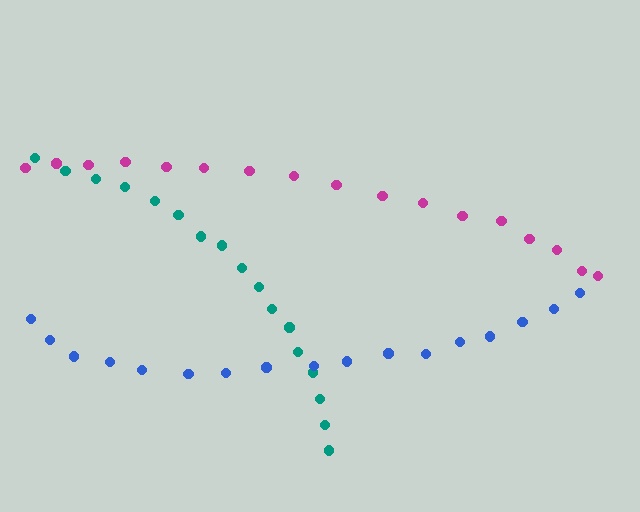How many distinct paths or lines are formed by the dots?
There are 3 distinct paths.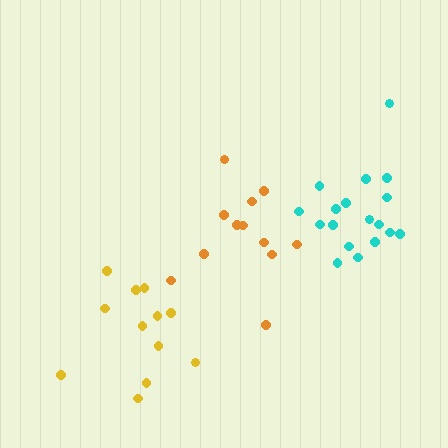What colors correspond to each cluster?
The clusters are colored: cyan, yellow, orange.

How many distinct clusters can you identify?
There are 3 distinct clusters.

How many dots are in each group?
Group 1: 18 dots, Group 2: 12 dots, Group 3: 12 dots (42 total).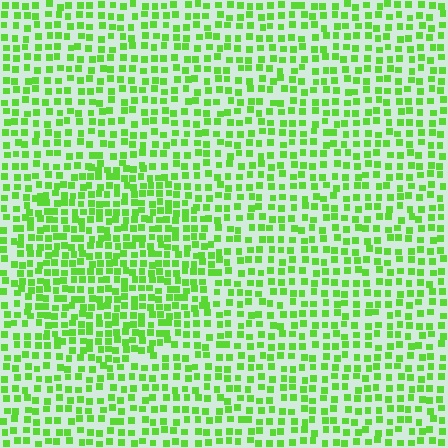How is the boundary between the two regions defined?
The boundary is defined by a change in element density (approximately 1.5x ratio). All elements are the same color, size, and shape.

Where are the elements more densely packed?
The elements are more densely packed inside the circle boundary.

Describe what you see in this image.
The image contains small lime elements arranged at two different densities. A circle-shaped region is visible where the elements are more densely packed than the surrounding area.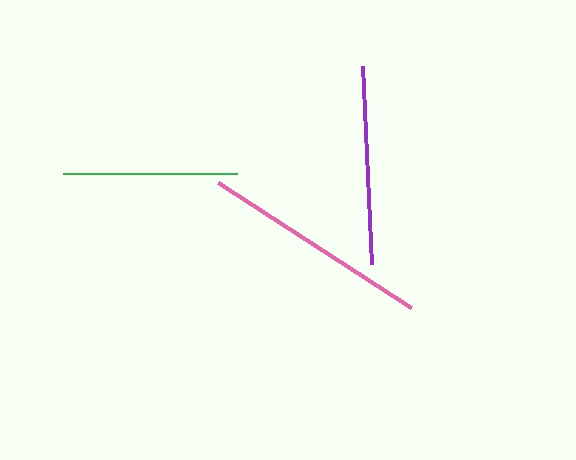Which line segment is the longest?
The pink line is the longest at approximately 230 pixels.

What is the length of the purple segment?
The purple segment is approximately 198 pixels long.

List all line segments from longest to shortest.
From longest to shortest: pink, purple, green.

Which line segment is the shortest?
The green line is the shortest at approximately 174 pixels.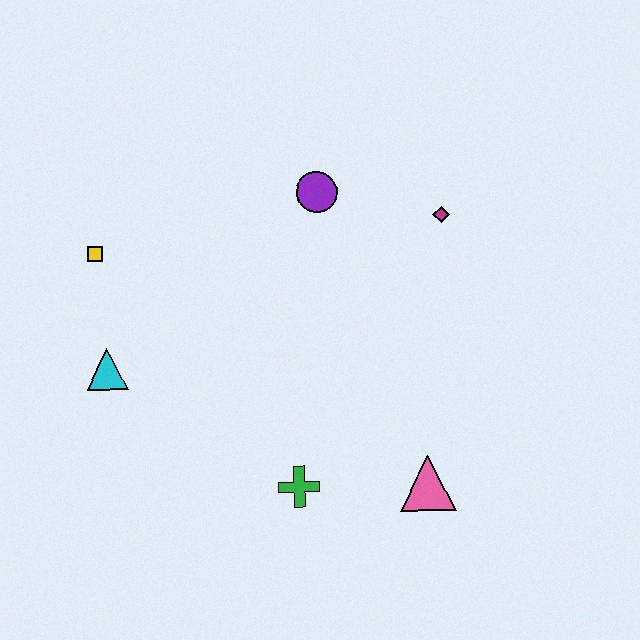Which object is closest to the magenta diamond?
The purple circle is closest to the magenta diamond.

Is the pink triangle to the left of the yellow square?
No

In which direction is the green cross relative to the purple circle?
The green cross is below the purple circle.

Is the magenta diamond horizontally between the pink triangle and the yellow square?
No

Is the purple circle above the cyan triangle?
Yes